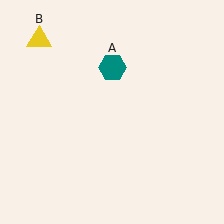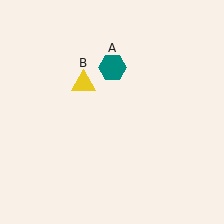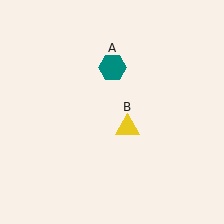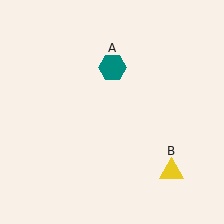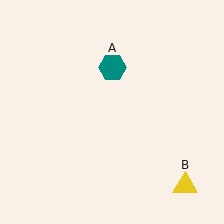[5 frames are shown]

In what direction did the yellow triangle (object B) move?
The yellow triangle (object B) moved down and to the right.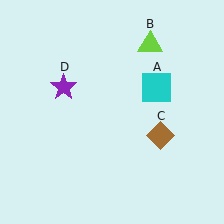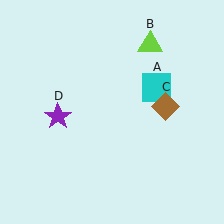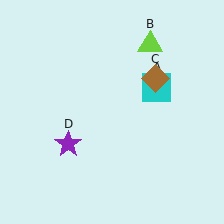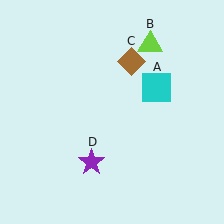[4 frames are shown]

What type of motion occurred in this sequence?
The brown diamond (object C), purple star (object D) rotated counterclockwise around the center of the scene.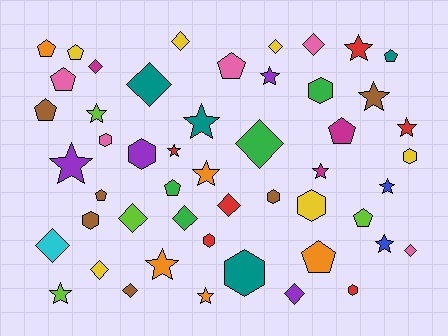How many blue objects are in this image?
There are 2 blue objects.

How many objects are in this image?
There are 50 objects.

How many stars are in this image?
There are 15 stars.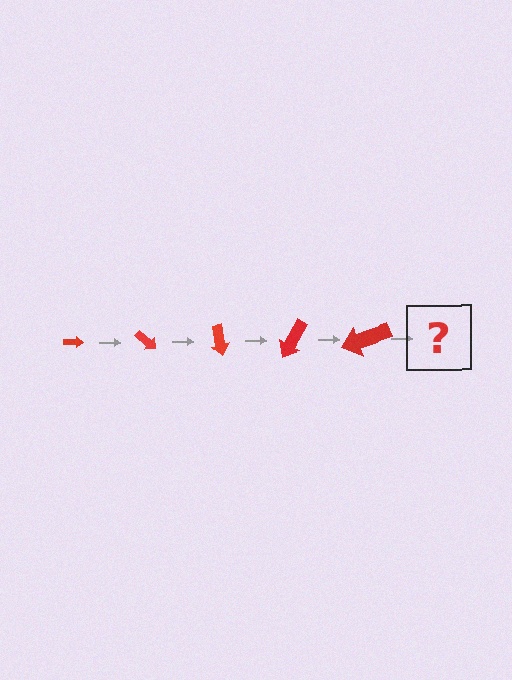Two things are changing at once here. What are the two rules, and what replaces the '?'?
The two rules are that the arrow grows larger each step and it rotates 40 degrees each step. The '?' should be an arrow, larger than the previous one and rotated 200 degrees from the start.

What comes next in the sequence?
The next element should be an arrow, larger than the previous one and rotated 200 degrees from the start.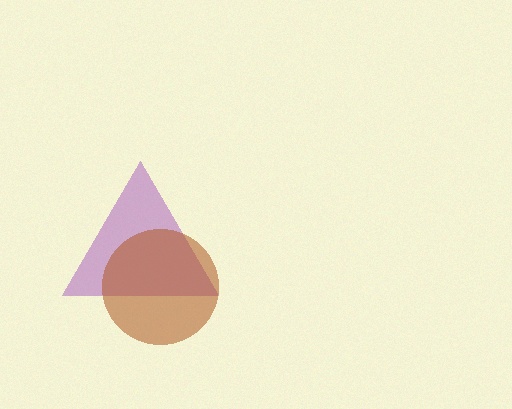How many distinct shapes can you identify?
There are 2 distinct shapes: a purple triangle, a brown circle.